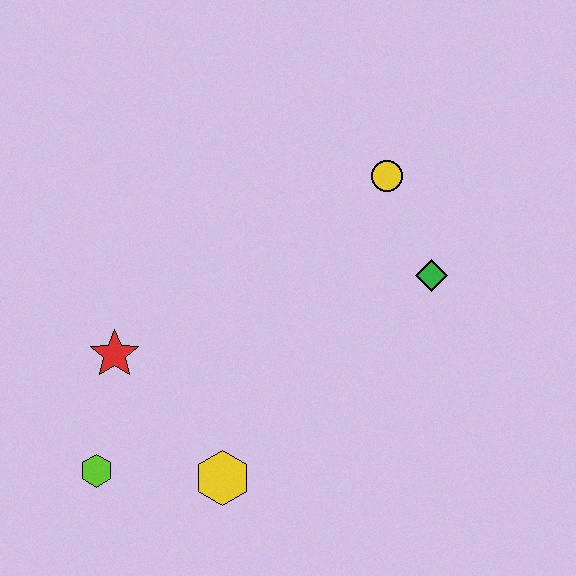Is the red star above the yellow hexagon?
Yes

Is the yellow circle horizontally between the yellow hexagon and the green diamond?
Yes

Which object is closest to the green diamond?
The yellow circle is closest to the green diamond.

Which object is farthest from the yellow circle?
The lime hexagon is farthest from the yellow circle.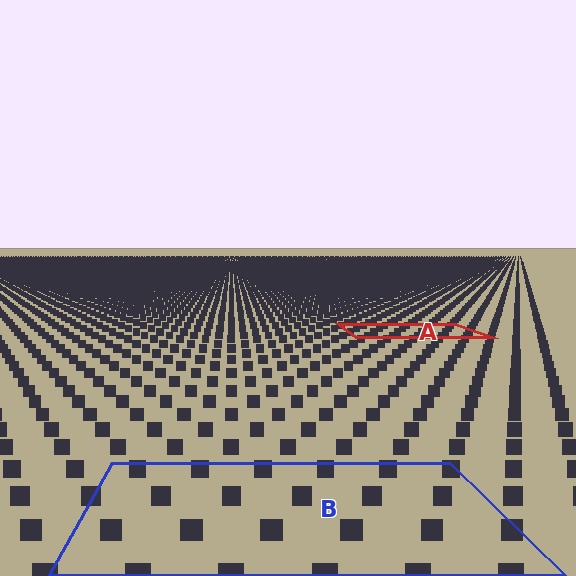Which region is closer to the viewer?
Region B is closer. The texture elements there are larger and more spread out.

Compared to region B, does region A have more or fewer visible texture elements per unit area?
Region A has more texture elements per unit area — they are packed more densely because it is farther away.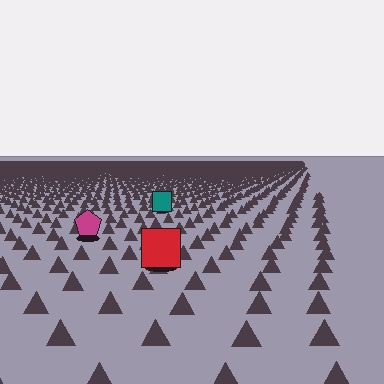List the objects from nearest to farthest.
From nearest to farthest: the red square, the magenta pentagon, the teal square.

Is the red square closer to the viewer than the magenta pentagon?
Yes. The red square is closer — you can tell from the texture gradient: the ground texture is coarser near it.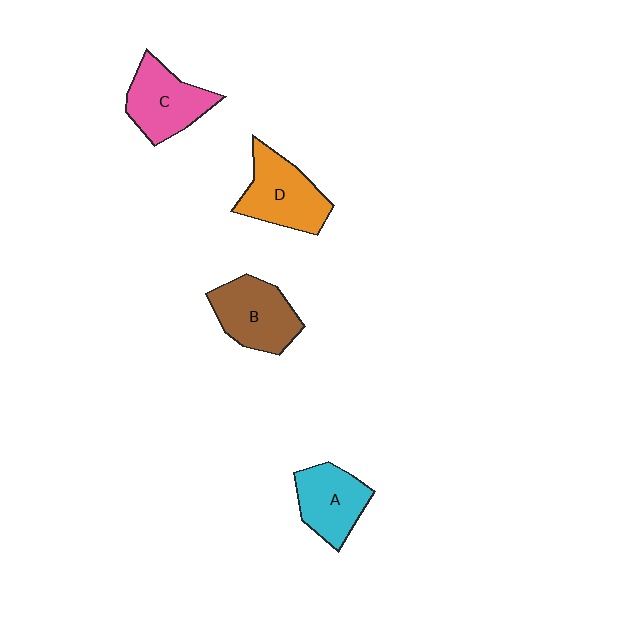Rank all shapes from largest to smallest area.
From largest to smallest: D (orange), B (brown), C (pink), A (cyan).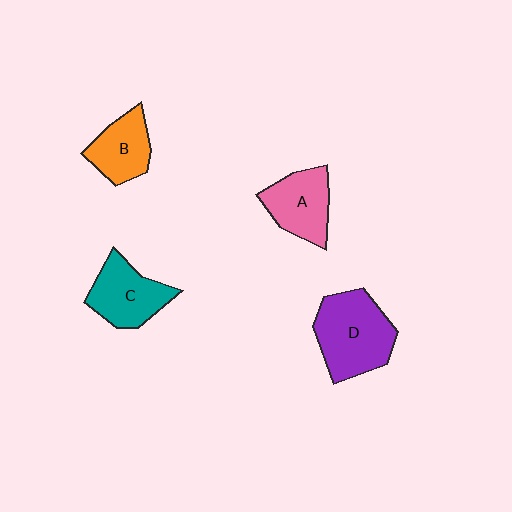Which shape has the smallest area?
Shape B (orange).